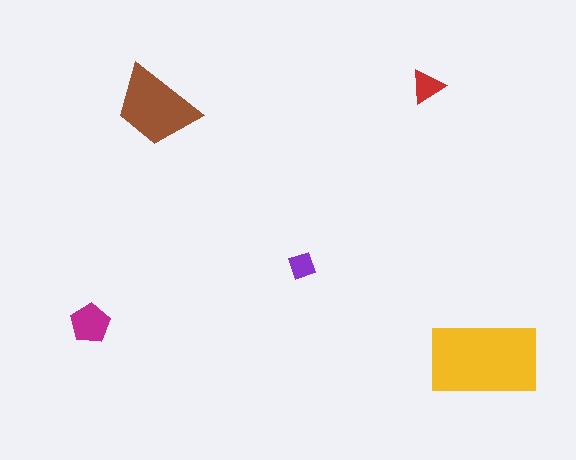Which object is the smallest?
The purple diamond.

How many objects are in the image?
There are 5 objects in the image.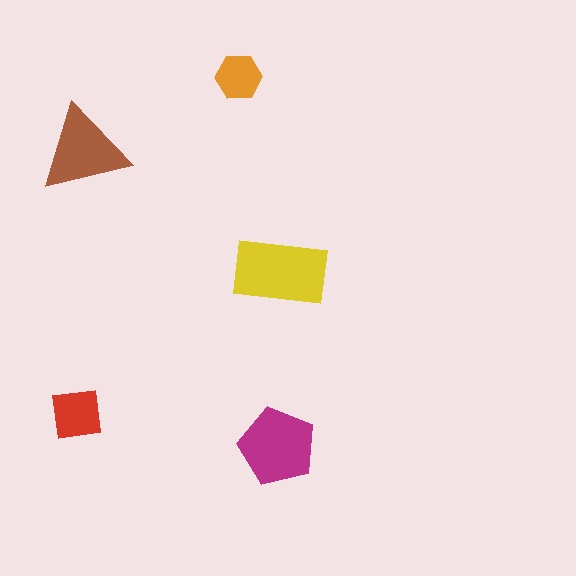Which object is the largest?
The yellow rectangle.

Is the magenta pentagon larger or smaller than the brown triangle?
Larger.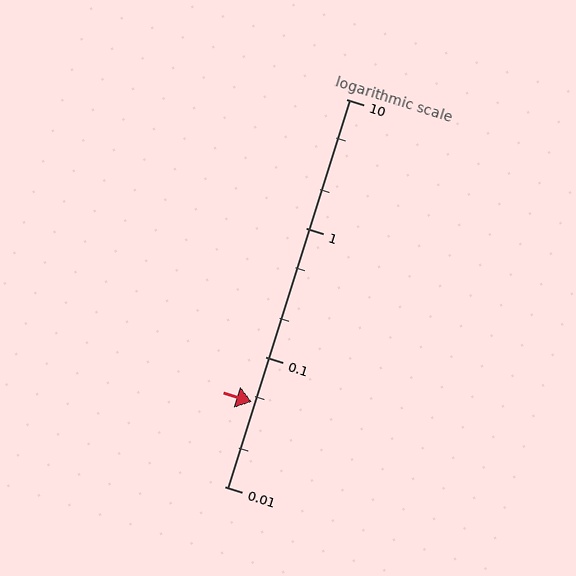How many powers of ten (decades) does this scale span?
The scale spans 3 decades, from 0.01 to 10.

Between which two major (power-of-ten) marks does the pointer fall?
The pointer is between 0.01 and 0.1.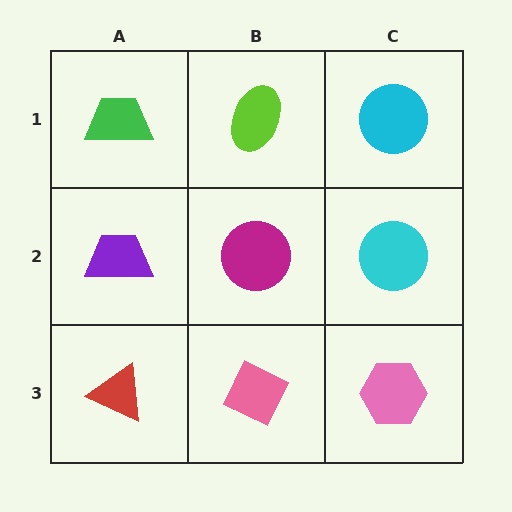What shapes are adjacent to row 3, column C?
A cyan circle (row 2, column C), a pink diamond (row 3, column B).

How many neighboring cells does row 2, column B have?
4.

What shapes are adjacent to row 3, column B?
A magenta circle (row 2, column B), a red triangle (row 3, column A), a pink hexagon (row 3, column C).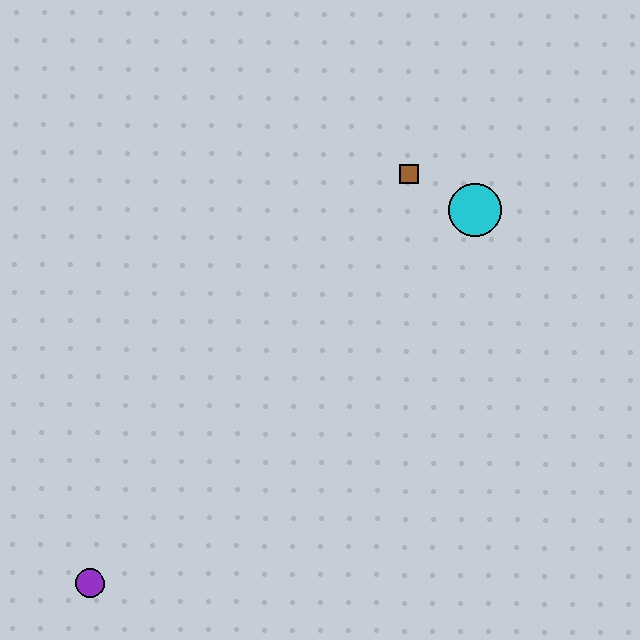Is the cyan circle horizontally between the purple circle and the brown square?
No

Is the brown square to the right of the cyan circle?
No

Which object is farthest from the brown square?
The purple circle is farthest from the brown square.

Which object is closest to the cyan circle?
The brown square is closest to the cyan circle.